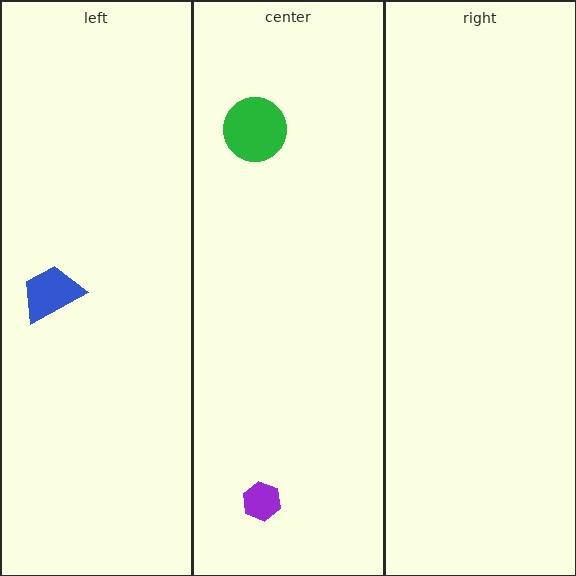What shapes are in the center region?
The purple hexagon, the green circle.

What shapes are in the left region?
The blue trapezoid.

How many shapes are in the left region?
1.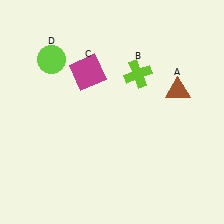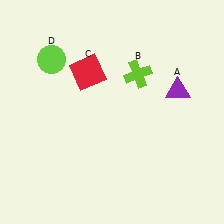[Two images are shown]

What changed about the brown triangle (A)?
In Image 1, A is brown. In Image 2, it changed to purple.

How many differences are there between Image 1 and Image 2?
There are 2 differences between the two images.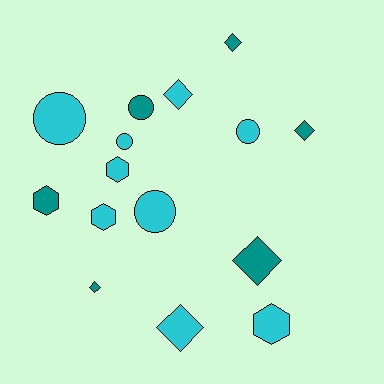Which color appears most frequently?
Cyan, with 9 objects.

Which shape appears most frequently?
Diamond, with 6 objects.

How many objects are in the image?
There are 15 objects.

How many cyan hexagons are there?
There are 3 cyan hexagons.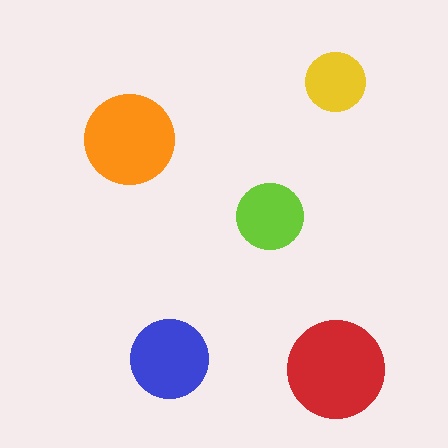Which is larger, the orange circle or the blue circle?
The orange one.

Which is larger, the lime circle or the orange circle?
The orange one.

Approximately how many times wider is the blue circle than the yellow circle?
About 1.5 times wider.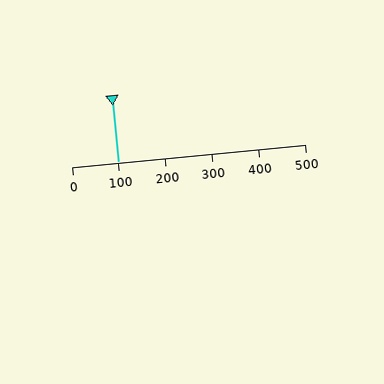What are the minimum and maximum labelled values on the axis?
The axis runs from 0 to 500.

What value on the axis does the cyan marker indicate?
The marker indicates approximately 100.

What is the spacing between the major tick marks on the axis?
The major ticks are spaced 100 apart.